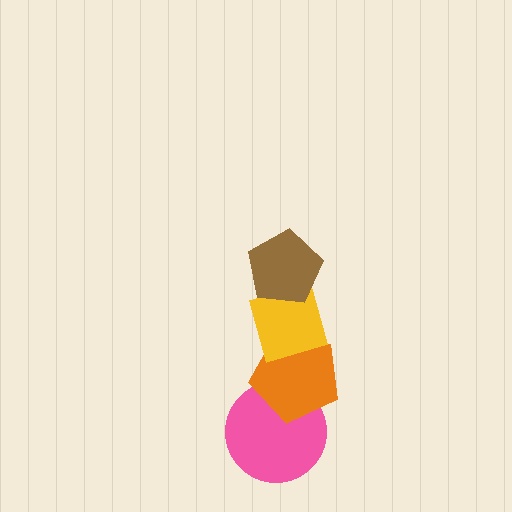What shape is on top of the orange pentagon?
The yellow diamond is on top of the orange pentagon.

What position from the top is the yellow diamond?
The yellow diamond is 2nd from the top.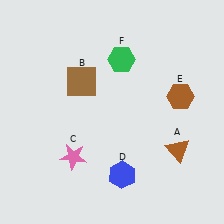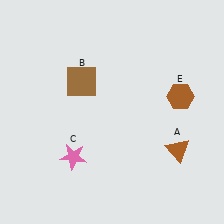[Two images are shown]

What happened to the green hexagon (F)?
The green hexagon (F) was removed in Image 2. It was in the top-right area of Image 1.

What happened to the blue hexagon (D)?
The blue hexagon (D) was removed in Image 2. It was in the bottom-right area of Image 1.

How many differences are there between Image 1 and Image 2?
There are 2 differences between the two images.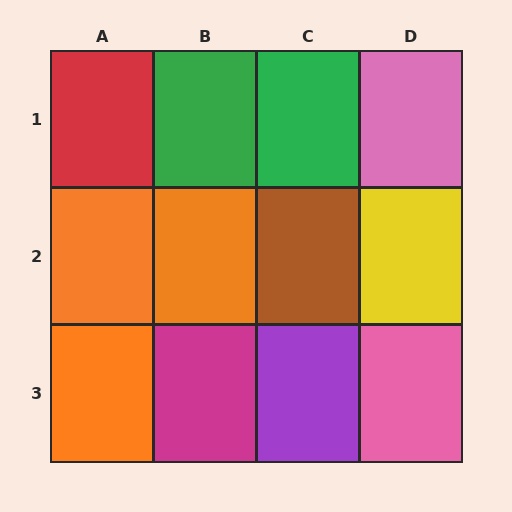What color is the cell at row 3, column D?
Pink.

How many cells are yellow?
1 cell is yellow.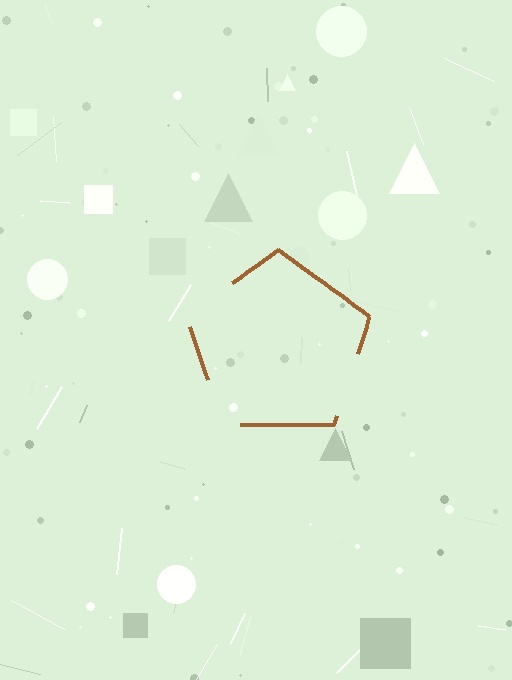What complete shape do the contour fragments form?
The contour fragments form a pentagon.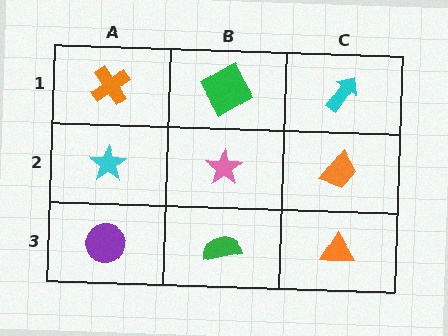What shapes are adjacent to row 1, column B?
A pink star (row 2, column B), an orange cross (row 1, column A), a cyan arrow (row 1, column C).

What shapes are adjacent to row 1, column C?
An orange trapezoid (row 2, column C), a green diamond (row 1, column B).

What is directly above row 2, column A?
An orange cross.